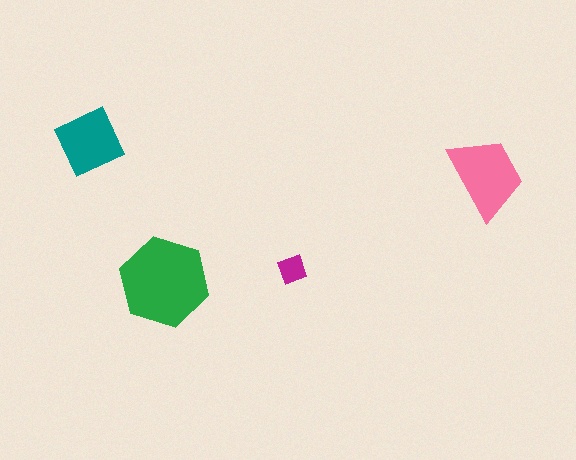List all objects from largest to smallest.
The green hexagon, the pink trapezoid, the teal square, the magenta diamond.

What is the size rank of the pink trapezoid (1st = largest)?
2nd.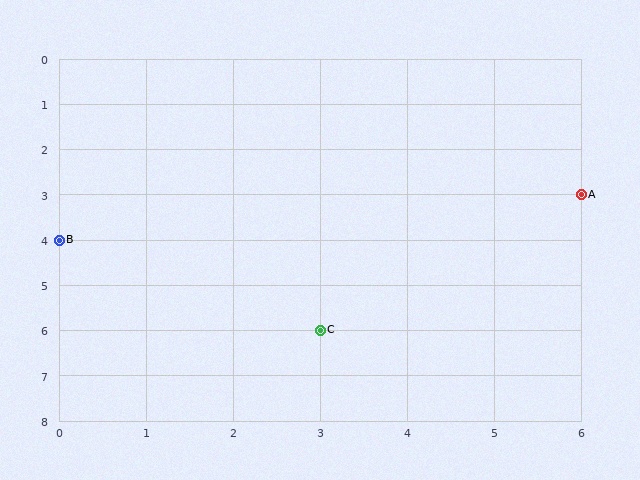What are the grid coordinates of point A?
Point A is at grid coordinates (6, 3).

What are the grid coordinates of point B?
Point B is at grid coordinates (0, 4).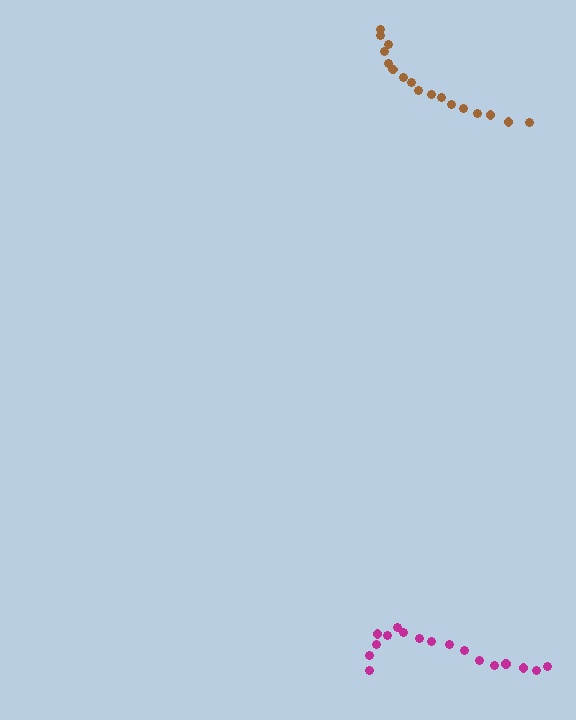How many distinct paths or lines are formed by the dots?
There are 2 distinct paths.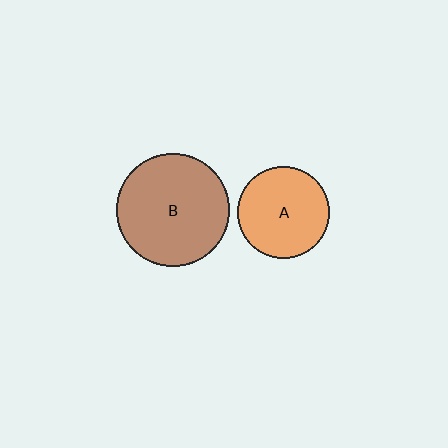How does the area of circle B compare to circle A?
Approximately 1.5 times.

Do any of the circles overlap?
No, none of the circles overlap.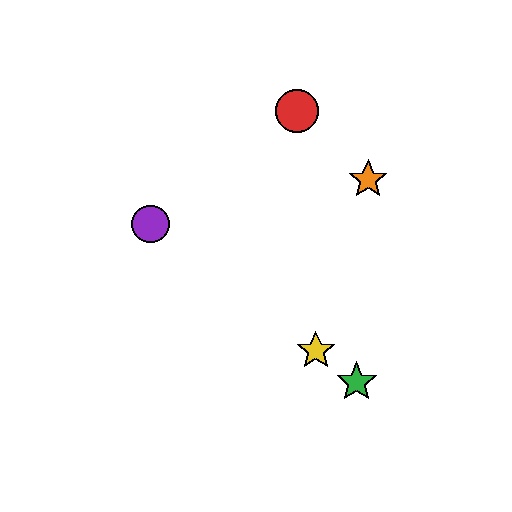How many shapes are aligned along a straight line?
4 shapes (the blue star, the green star, the yellow star, the purple circle) are aligned along a straight line.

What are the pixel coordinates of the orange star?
The orange star is at (368, 180).